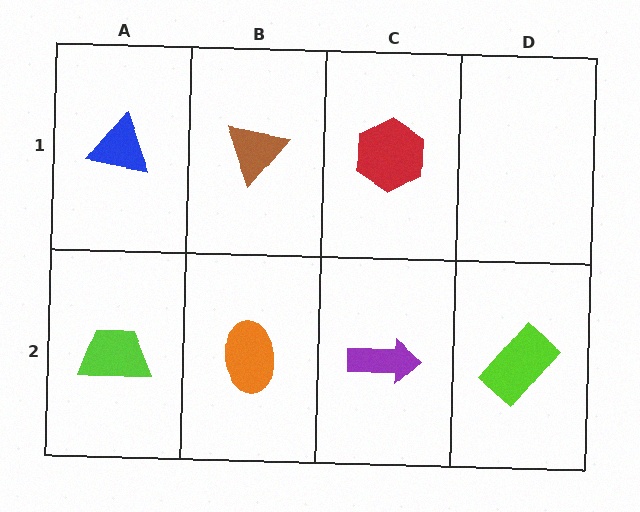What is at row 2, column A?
A lime trapezoid.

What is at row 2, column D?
A lime rectangle.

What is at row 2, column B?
An orange ellipse.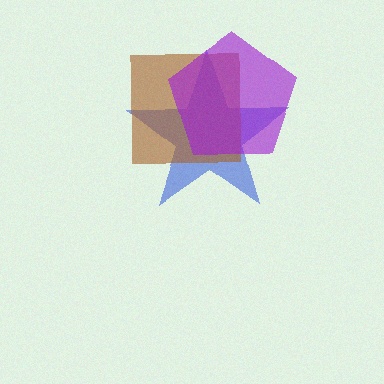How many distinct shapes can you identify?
There are 3 distinct shapes: a blue star, a brown square, a purple pentagon.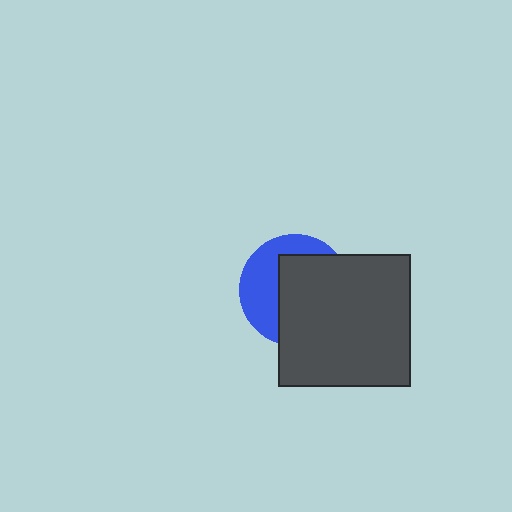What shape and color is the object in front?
The object in front is a dark gray square.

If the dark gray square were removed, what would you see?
You would see the complete blue circle.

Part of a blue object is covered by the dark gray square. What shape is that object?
It is a circle.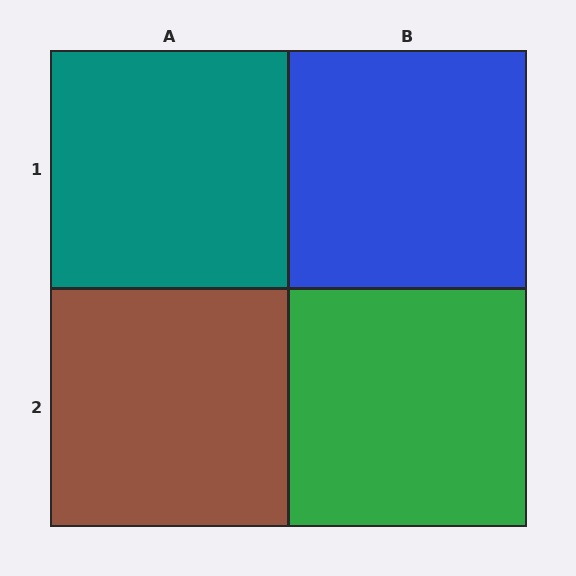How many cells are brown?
1 cell is brown.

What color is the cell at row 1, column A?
Teal.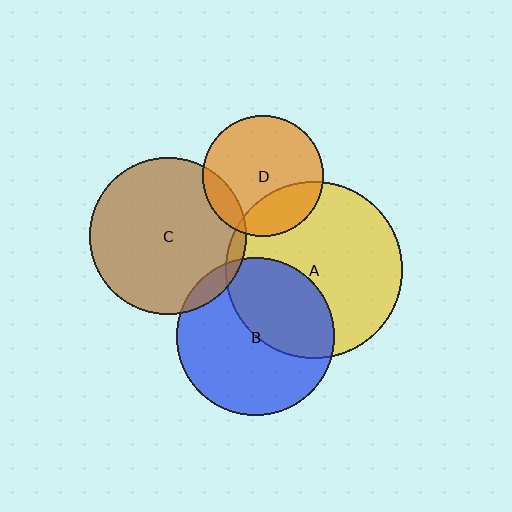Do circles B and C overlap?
Yes.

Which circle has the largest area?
Circle A (yellow).